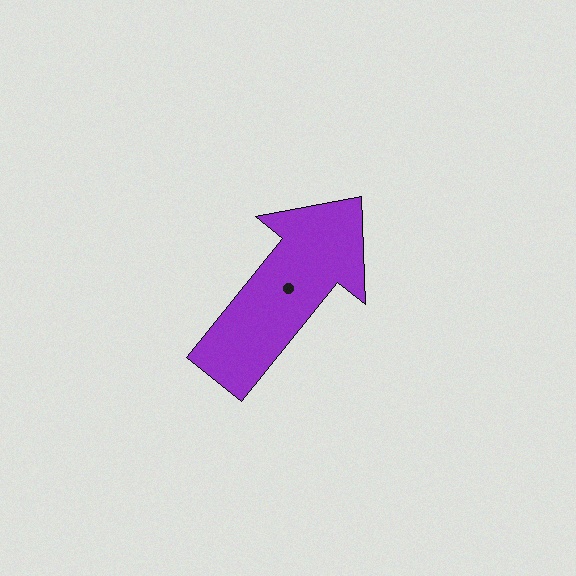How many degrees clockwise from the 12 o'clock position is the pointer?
Approximately 39 degrees.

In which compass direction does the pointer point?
Northeast.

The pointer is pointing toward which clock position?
Roughly 1 o'clock.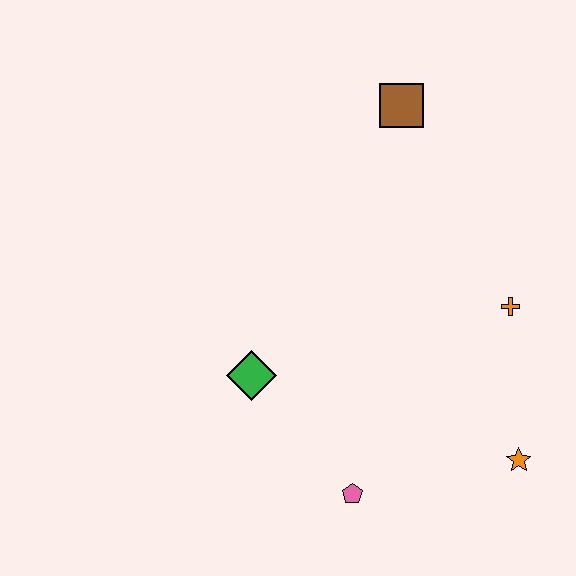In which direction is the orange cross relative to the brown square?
The orange cross is below the brown square.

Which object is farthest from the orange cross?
The green diamond is farthest from the orange cross.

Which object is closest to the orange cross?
The orange star is closest to the orange cross.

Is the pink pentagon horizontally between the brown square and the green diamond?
Yes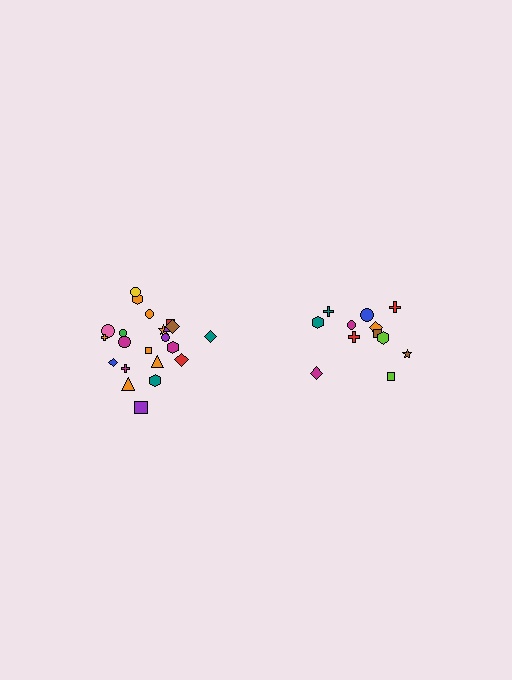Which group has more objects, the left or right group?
The left group.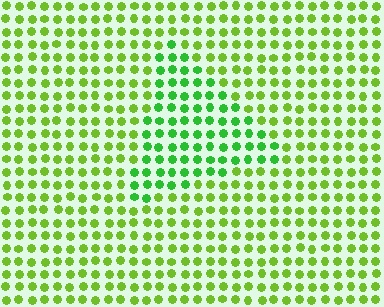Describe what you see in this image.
The image is filled with small lime elements in a uniform arrangement. A triangle-shaped region is visible where the elements are tinted to a slightly different hue, forming a subtle color boundary.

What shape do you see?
I see a triangle.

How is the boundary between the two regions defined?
The boundary is defined purely by a slight shift in hue (about 31 degrees). Spacing, size, and orientation are identical on both sides.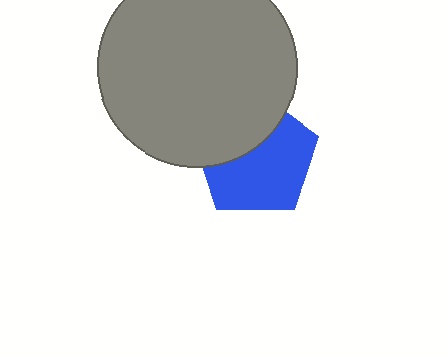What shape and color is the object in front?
The object in front is a gray circle.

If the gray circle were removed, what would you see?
You would see the complete blue pentagon.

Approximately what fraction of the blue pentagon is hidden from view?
Roughly 38% of the blue pentagon is hidden behind the gray circle.